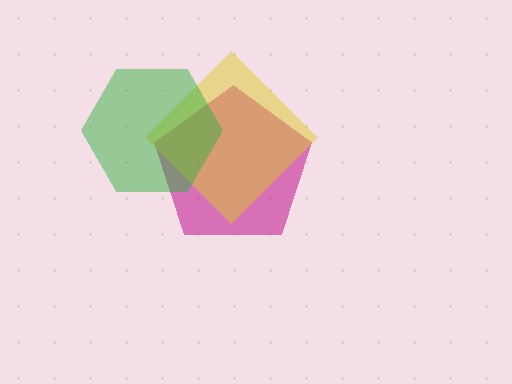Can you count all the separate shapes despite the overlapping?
Yes, there are 3 separate shapes.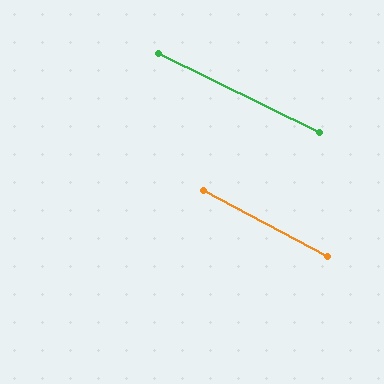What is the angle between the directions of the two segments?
Approximately 2 degrees.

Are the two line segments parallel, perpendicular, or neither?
Parallel — their directions differ by only 2.0°.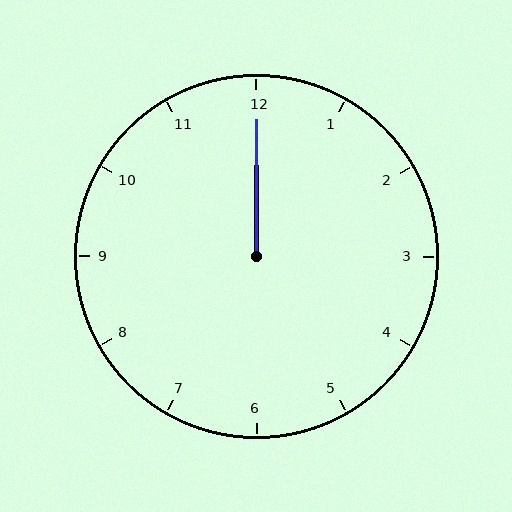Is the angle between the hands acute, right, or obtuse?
It is acute.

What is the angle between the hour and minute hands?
Approximately 0 degrees.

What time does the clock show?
12:00.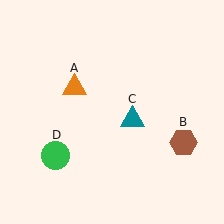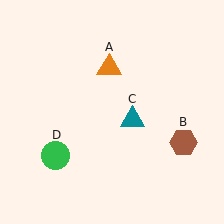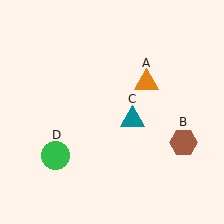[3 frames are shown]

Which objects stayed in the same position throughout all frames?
Brown hexagon (object B) and teal triangle (object C) and green circle (object D) remained stationary.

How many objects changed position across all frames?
1 object changed position: orange triangle (object A).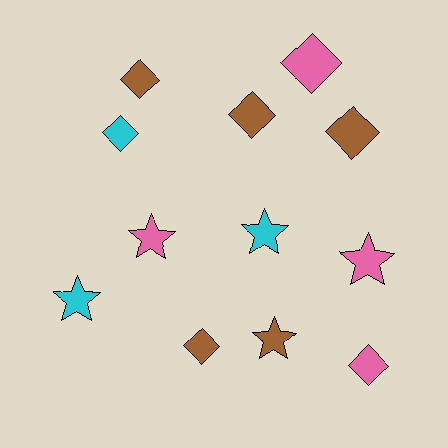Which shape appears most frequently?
Diamond, with 7 objects.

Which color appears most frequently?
Brown, with 5 objects.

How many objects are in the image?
There are 12 objects.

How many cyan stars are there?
There are 2 cyan stars.